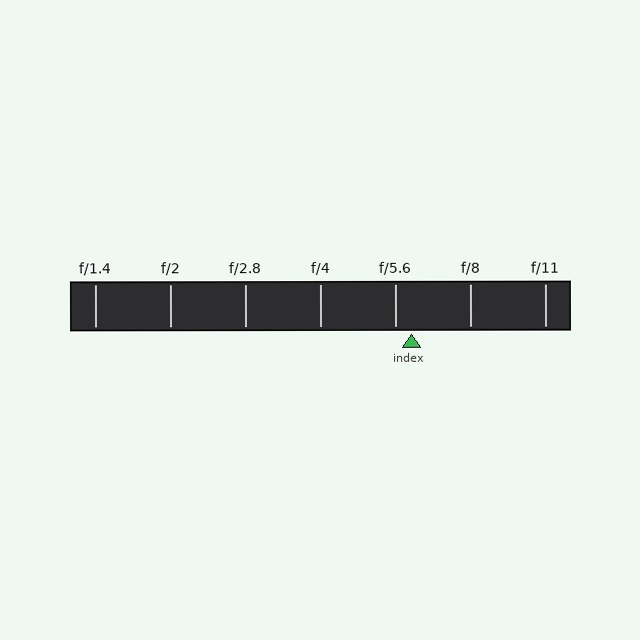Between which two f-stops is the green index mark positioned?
The index mark is between f/5.6 and f/8.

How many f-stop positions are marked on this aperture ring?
There are 7 f-stop positions marked.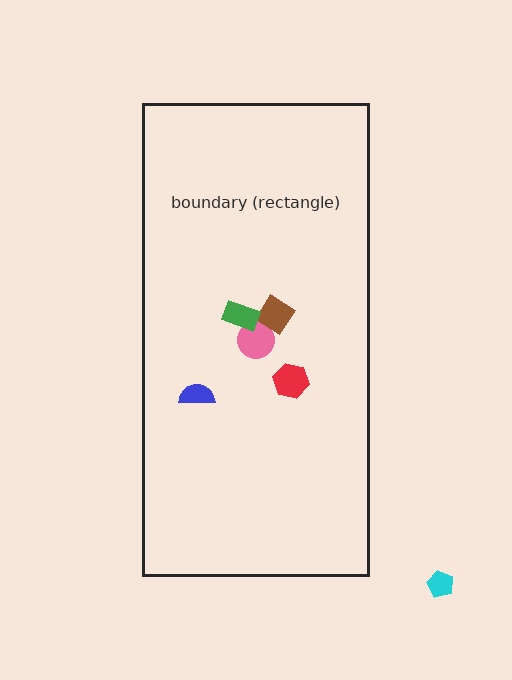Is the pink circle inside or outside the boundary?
Inside.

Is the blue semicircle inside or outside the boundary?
Inside.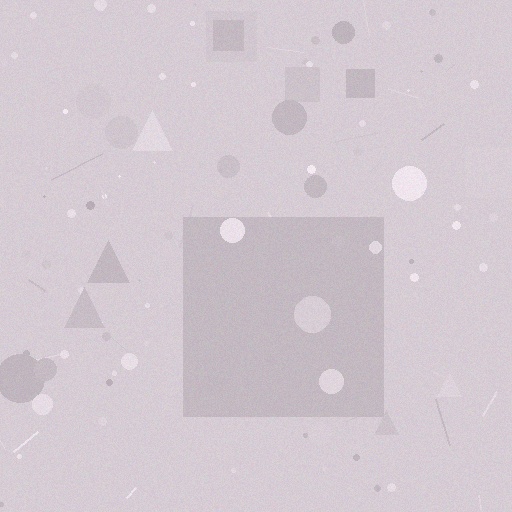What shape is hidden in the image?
A square is hidden in the image.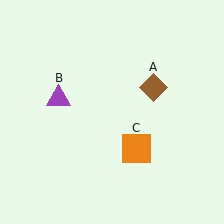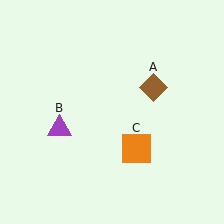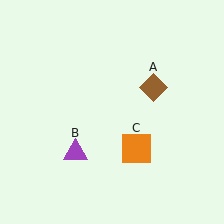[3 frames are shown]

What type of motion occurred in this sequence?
The purple triangle (object B) rotated counterclockwise around the center of the scene.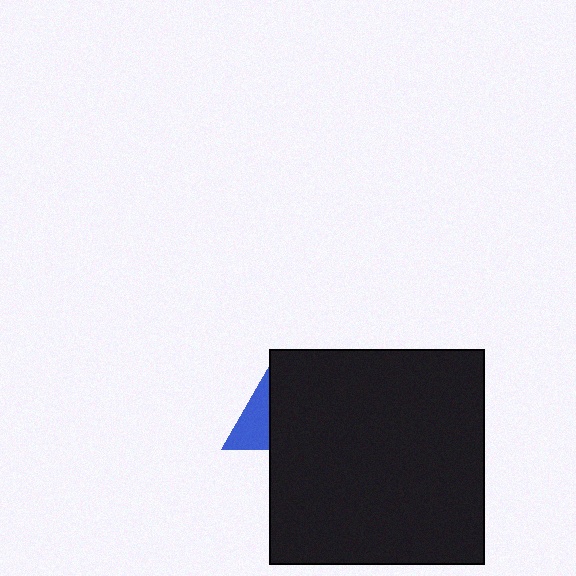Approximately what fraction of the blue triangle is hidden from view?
Roughly 60% of the blue triangle is hidden behind the black square.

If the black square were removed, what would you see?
You would see the complete blue triangle.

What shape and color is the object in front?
The object in front is a black square.